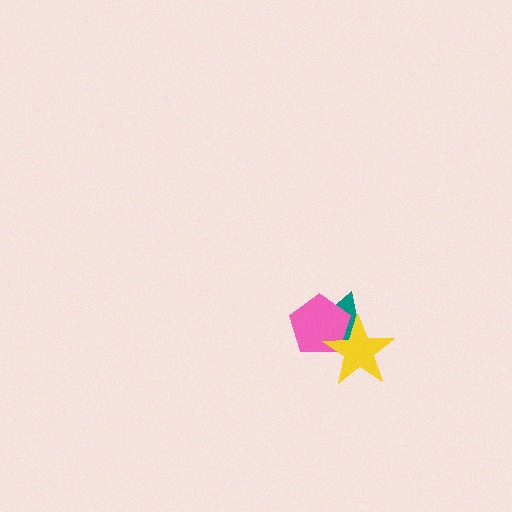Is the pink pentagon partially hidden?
Yes, it is partially covered by another shape.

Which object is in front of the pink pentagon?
The yellow star is in front of the pink pentagon.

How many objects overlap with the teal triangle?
2 objects overlap with the teal triangle.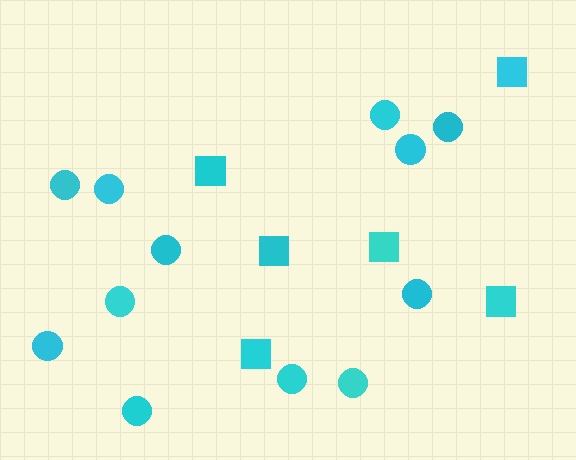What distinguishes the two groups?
There are 2 groups: one group of squares (6) and one group of circles (12).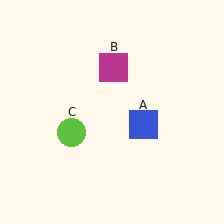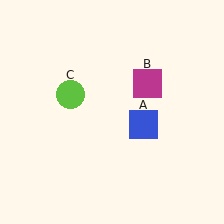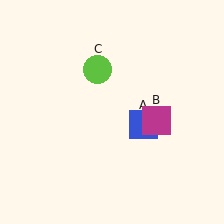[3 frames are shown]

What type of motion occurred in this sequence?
The magenta square (object B), lime circle (object C) rotated clockwise around the center of the scene.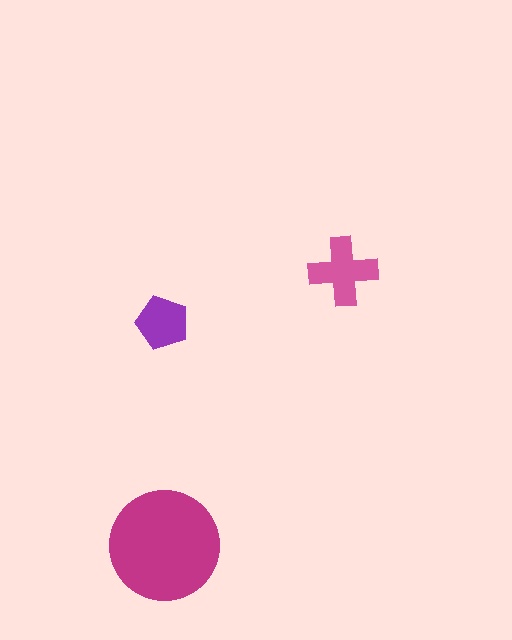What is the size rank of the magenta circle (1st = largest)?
1st.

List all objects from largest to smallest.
The magenta circle, the pink cross, the purple pentagon.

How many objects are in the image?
There are 3 objects in the image.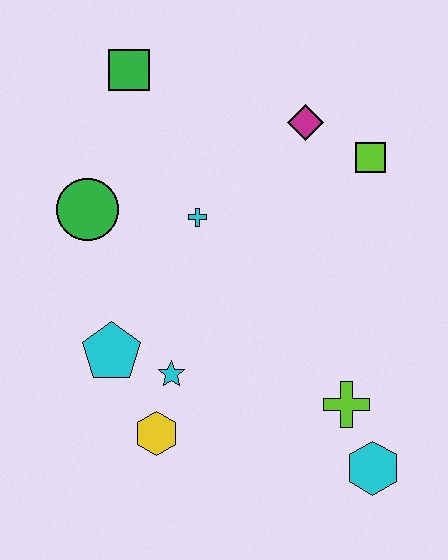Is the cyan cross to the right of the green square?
Yes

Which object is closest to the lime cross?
The cyan hexagon is closest to the lime cross.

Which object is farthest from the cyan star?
The green square is farthest from the cyan star.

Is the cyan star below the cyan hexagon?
No